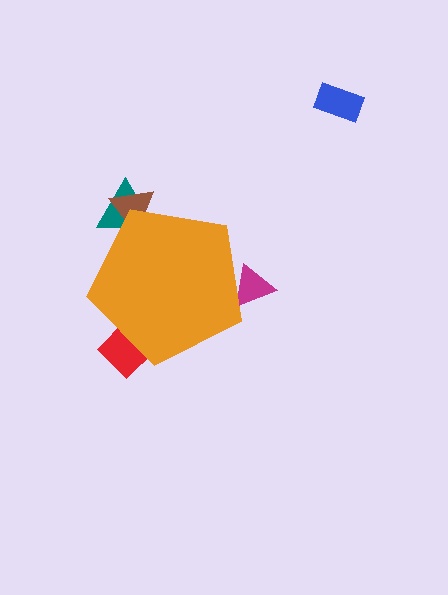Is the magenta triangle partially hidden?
Yes, the magenta triangle is partially hidden behind the orange pentagon.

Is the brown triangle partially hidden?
Yes, the brown triangle is partially hidden behind the orange pentagon.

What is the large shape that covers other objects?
An orange pentagon.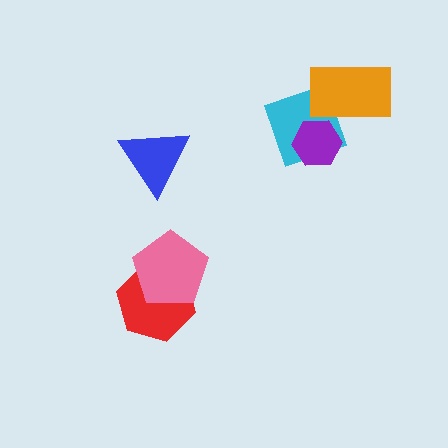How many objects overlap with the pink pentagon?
1 object overlaps with the pink pentagon.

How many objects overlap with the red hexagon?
1 object overlaps with the red hexagon.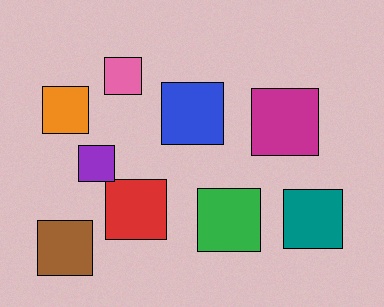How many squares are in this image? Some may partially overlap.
There are 9 squares.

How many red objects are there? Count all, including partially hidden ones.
There is 1 red object.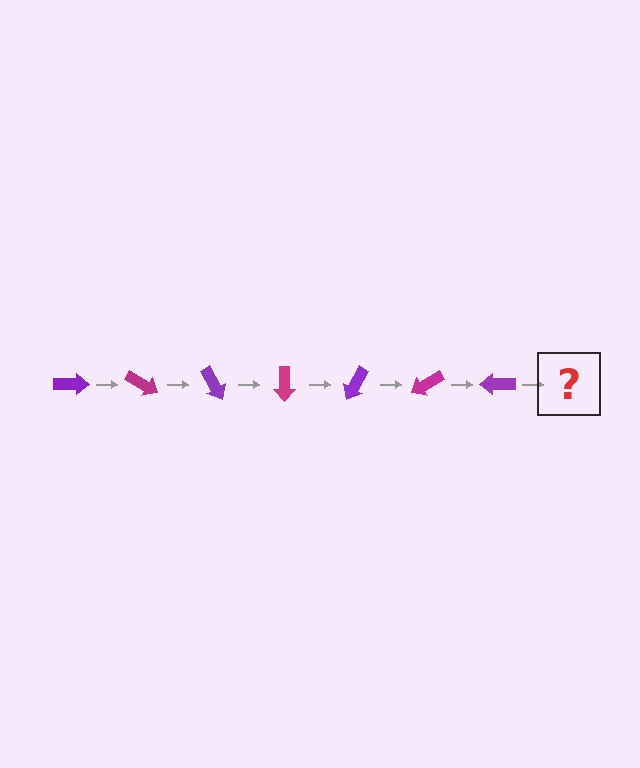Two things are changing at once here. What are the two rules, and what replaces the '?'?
The two rules are that it rotates 30 degrees each step and the color cycles through purple and magenta. The '?' should be a magenta arrow, rotated 210 degrees from the start.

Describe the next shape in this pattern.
It should be a magenta arrow, rotated 210 degrees from the start.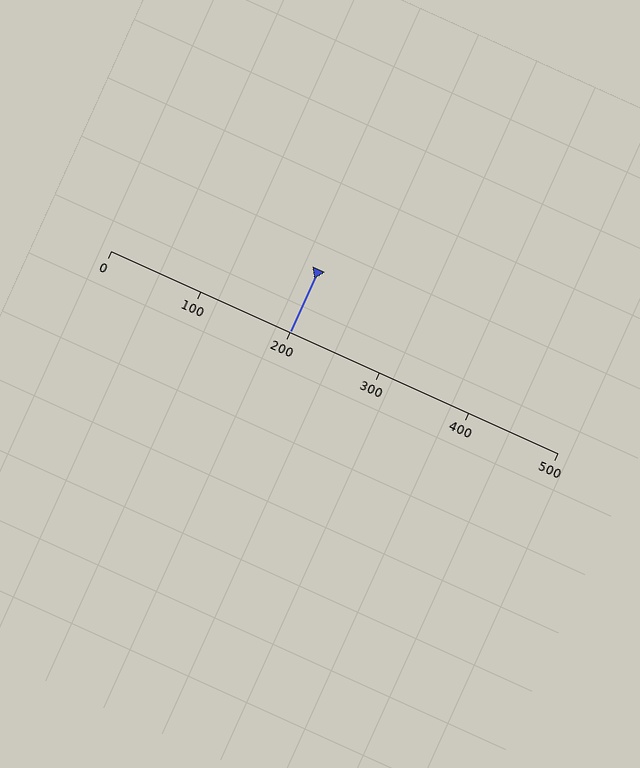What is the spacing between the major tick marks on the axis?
The major ticks are spaced 100 apart.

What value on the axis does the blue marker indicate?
The marker indicates approximately 200.